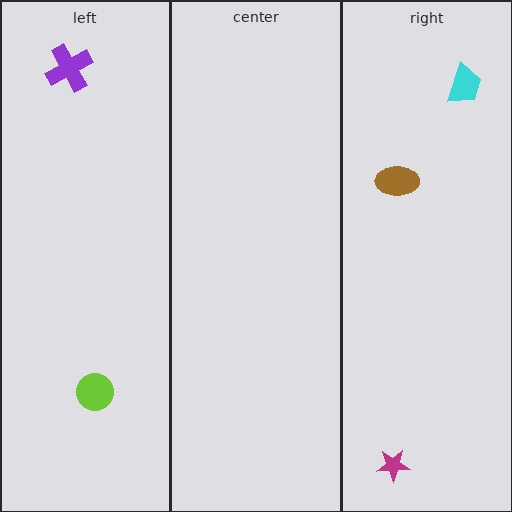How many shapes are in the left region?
2.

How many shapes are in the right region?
3.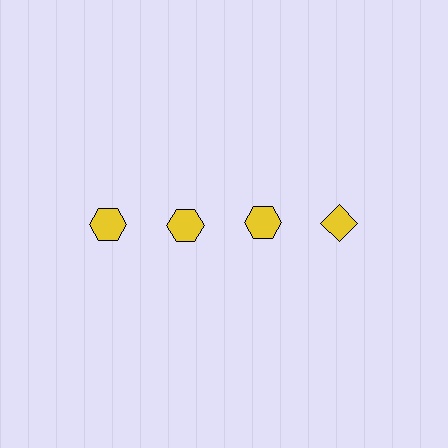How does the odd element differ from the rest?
It has a different shape: diamond instead of hexagon.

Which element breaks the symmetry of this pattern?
The yellow diamond in the top row, second from right column breaks the symmetry. All other shapes are yellow hexagons.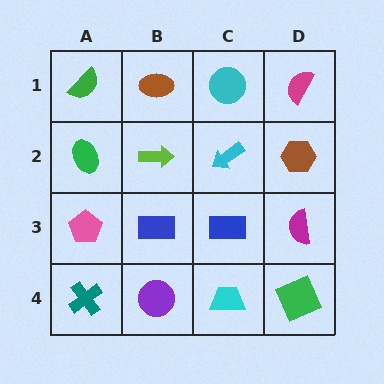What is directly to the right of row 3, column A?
A blue rectangle.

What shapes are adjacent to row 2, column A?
A green semicircle (row 1, column A), a pink pentagon (row 3, column A), a lime arrow (row 2, column B).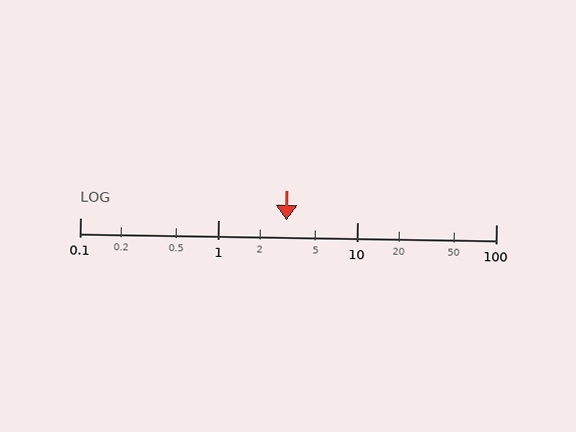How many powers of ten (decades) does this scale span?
The scale spans 3 decades, from 0.1 to 100.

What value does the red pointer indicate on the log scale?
The pointer indicates approximately 3.1.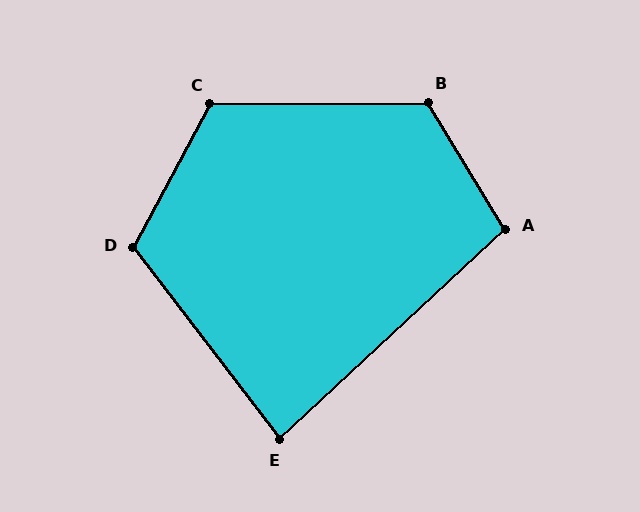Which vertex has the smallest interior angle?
E, at approximately 85 degrees.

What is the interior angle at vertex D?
Approximately 114 degrees (obtuse).